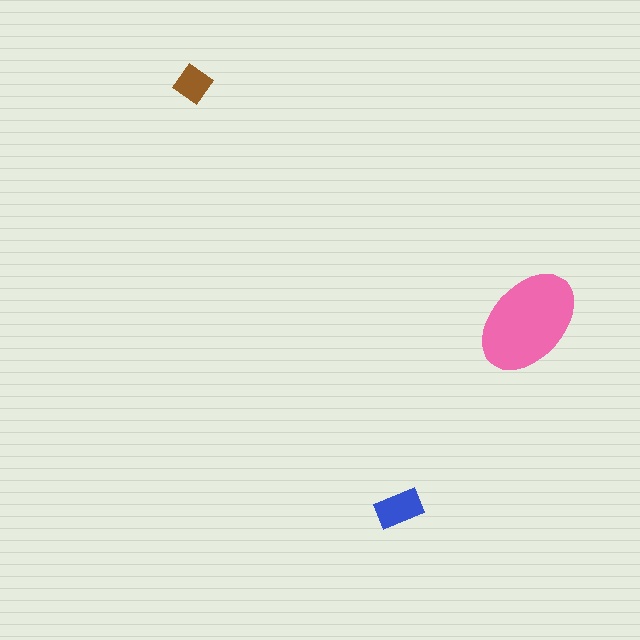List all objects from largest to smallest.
The pink ellipse, the blue rectangle, the brown diamond.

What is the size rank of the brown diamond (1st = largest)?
3rd.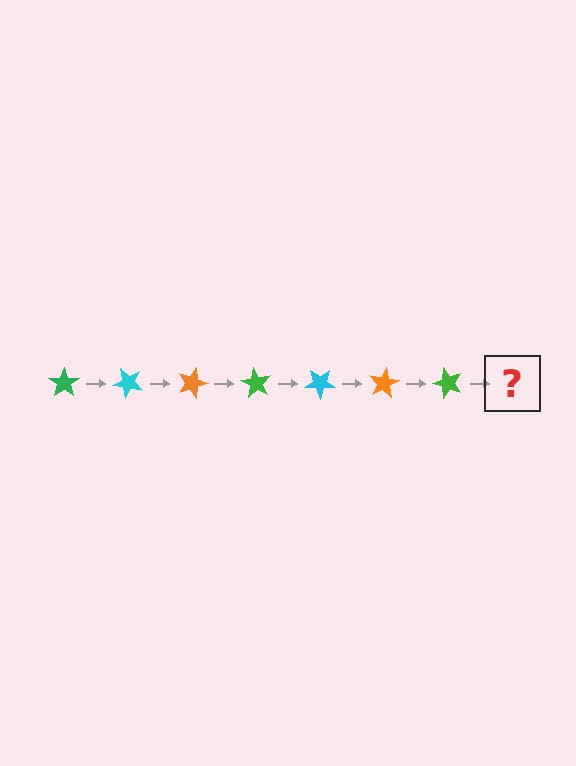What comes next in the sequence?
The next element should be a cyan star, rotated 315 degrees from the start.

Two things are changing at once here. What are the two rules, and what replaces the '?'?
The two rules are that it rotates 45 degrees each step and the color cycles through green, cyan, and orange. The '?' should be a cyan star, rotated 315 degrees from the start.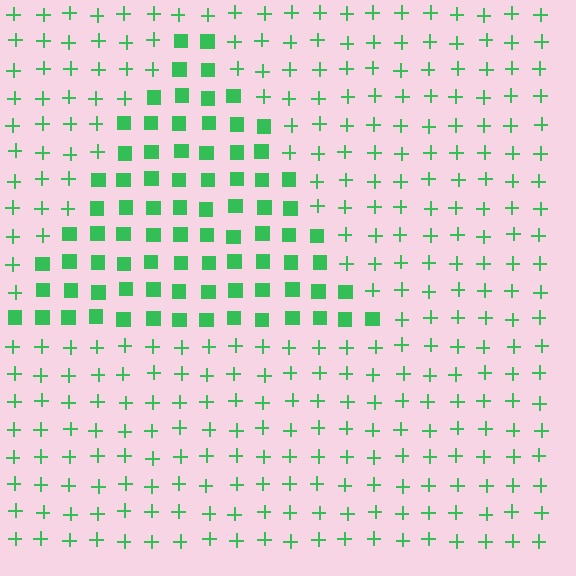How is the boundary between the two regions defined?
The boundary is defined by a change in element shape: squares inside vs. plus signs outside. All elements share the same color and spacing.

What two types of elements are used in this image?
The image uses squares inside the triangle region and plus signs outside it.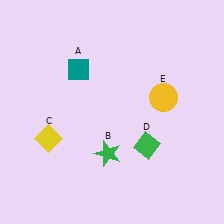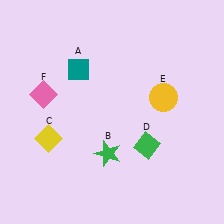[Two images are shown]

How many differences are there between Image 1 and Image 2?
There is 1 difference between the two images.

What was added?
A pink diamond (F) was added in Image 2.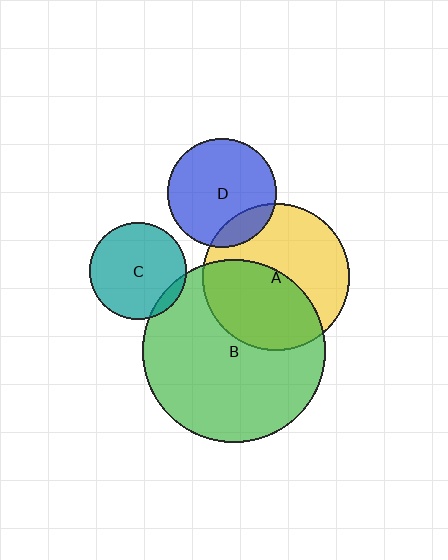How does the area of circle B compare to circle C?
Approximately 3.6 times.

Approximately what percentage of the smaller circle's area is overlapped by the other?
Approximately 15%.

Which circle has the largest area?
Circle B (green).